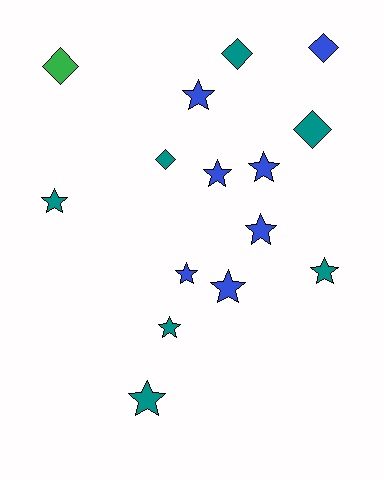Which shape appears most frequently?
Star, with 10 objects.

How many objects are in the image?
There are 15 objects.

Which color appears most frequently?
Teal, with 7 objects.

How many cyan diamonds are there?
There are no cyan diamonds.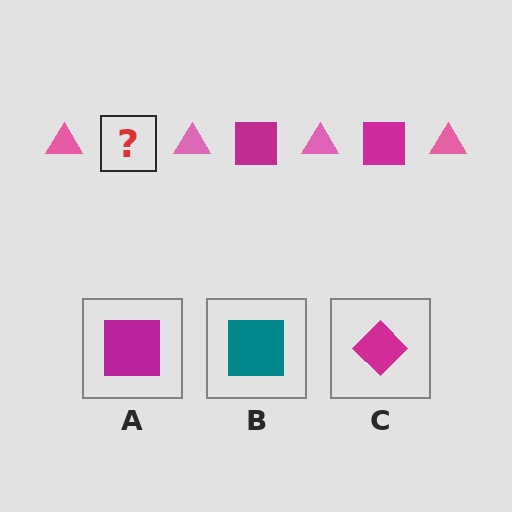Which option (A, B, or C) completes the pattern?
A.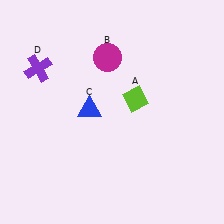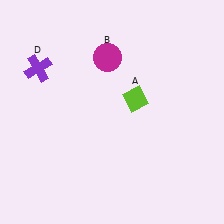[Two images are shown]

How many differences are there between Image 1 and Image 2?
There is 1 difference between the two images.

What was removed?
The blue triangle (C) was removed in Image 2.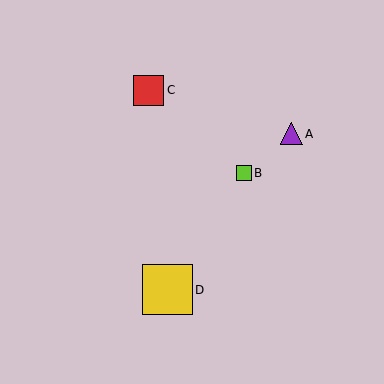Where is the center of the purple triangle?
The center of the purple triangle is at (291, 134).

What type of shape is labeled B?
Shape B is a lime square.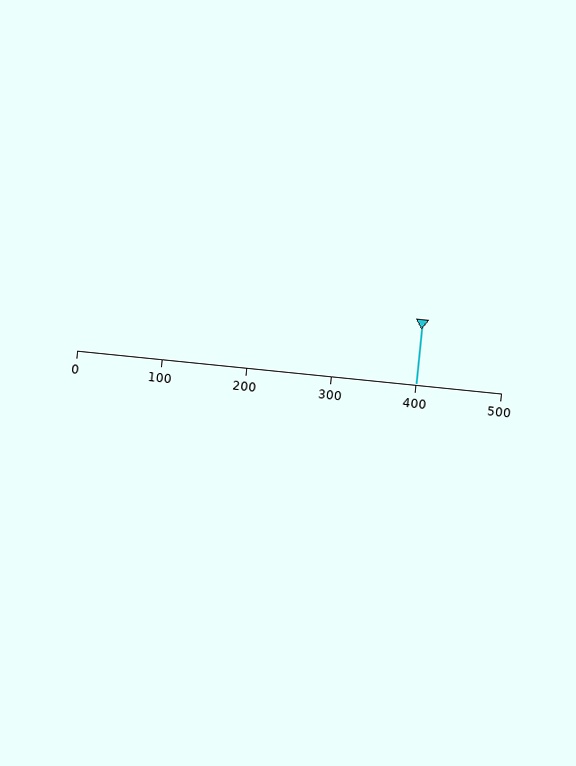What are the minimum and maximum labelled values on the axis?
The axis runs from 0 to 500.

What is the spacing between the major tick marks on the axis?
The major ticks are spaced 100 apart.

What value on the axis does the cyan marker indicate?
The marker indicates approximately 400.